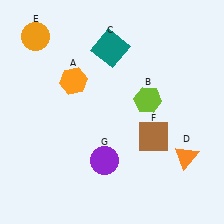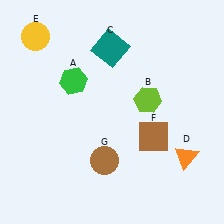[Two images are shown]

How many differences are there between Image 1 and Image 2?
There are 3 differences between the two images.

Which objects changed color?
A changed from orange to green. E changed from orange to yellow. G changed from purple to brown.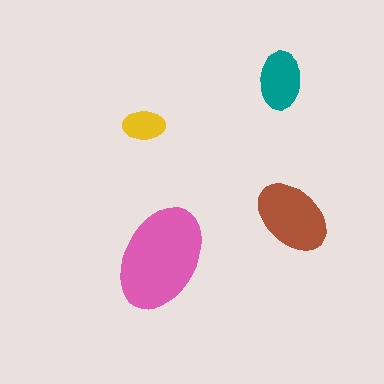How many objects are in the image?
There are 4 objects in the image.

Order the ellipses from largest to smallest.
the pink one, the brown one, the teal one, the yellow one.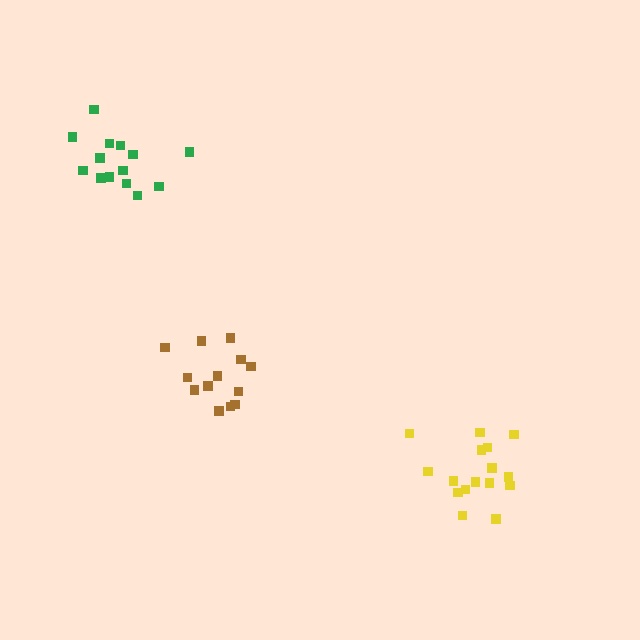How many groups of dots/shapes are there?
There are 3 groups.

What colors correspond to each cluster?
The clusters are colored: brown, green, yellow.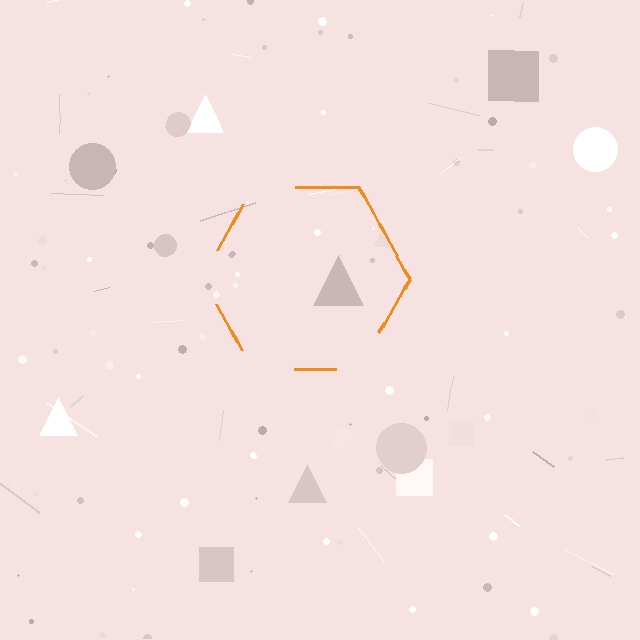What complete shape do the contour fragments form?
The contour fragments form a hexagon.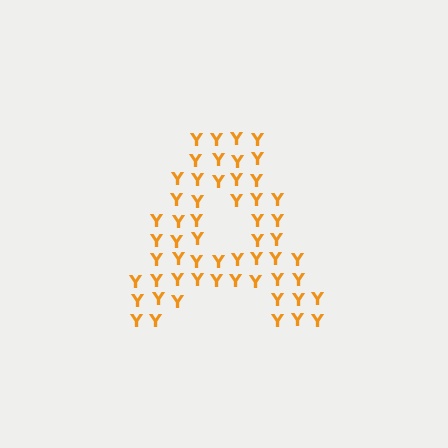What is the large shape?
The large shape is the letter A.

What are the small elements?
The small elements are letter Y's.